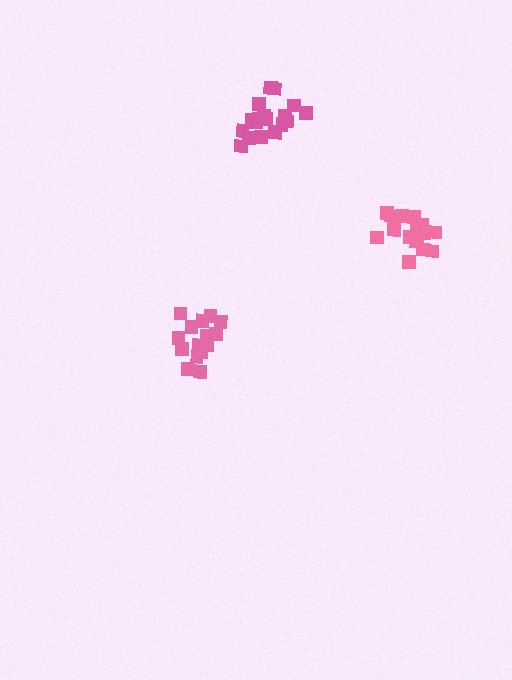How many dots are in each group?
Group 1: 15 dots, Group 2: 18 dots, Group 3: 16 dots (49 total).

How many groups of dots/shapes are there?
There are 3 groups.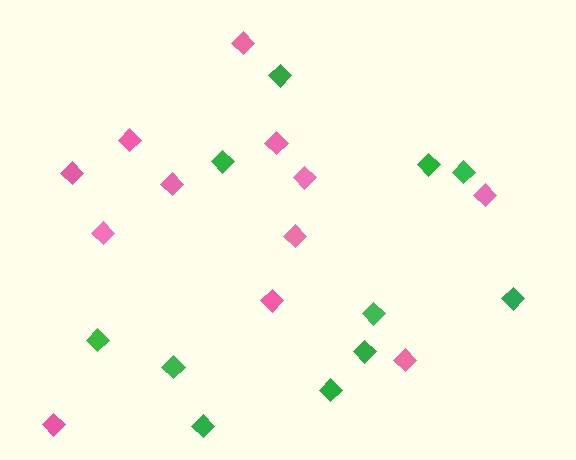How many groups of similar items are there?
There are 2 groups: one group of green diamonds (11) and one group of pink diamonds (12).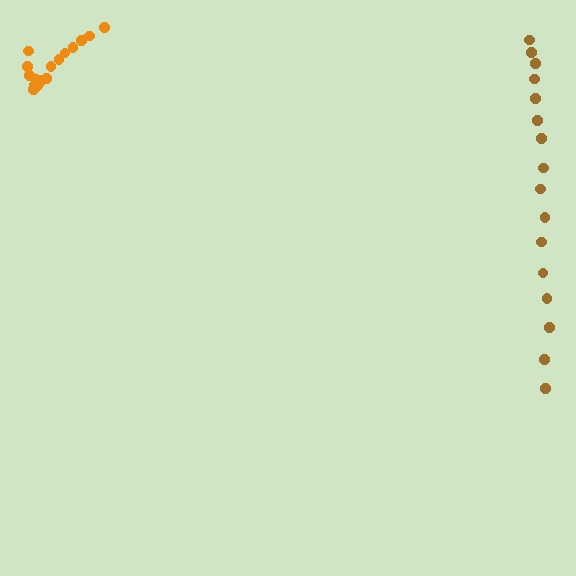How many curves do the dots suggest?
There are 2 distinct paths.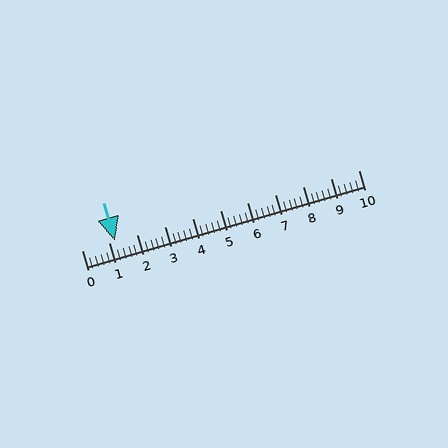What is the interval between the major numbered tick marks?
The major tick marks are spaced 1 units apart.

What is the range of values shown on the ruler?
The ruler shows values from 0 to 10.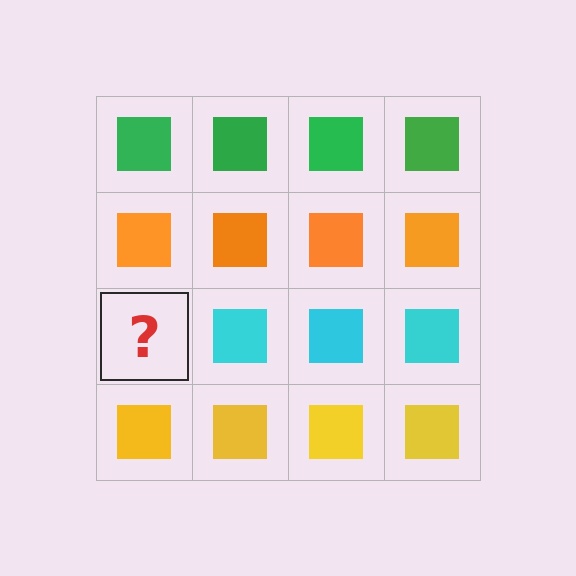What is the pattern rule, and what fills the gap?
The rule is that each row has a consistent color. The gap should be filled with a cyan square.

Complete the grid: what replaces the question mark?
The question mark should be replaced with a cyan square.